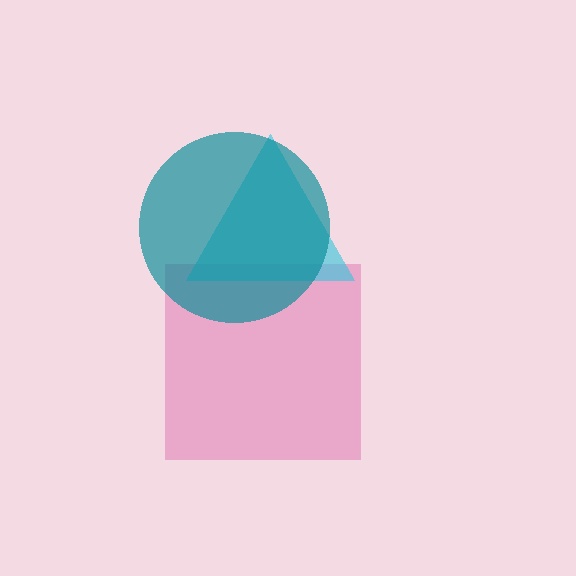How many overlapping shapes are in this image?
There are 3 overlapping shapes in the image.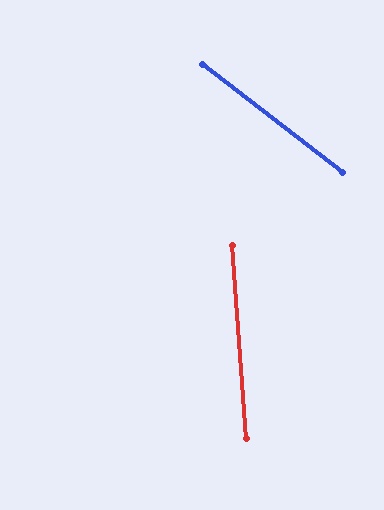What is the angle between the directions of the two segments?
Approximately 48 degrees.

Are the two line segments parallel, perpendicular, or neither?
Neither parallel nor perpendicular — they differ by about 48°.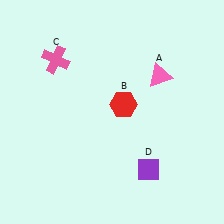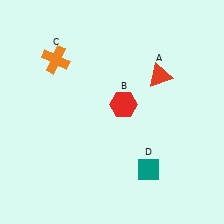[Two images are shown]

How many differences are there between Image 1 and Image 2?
There are 3 differences between the two images.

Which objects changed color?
A changed from pink to red. C changed from pink to orange. D changed from purple to teal.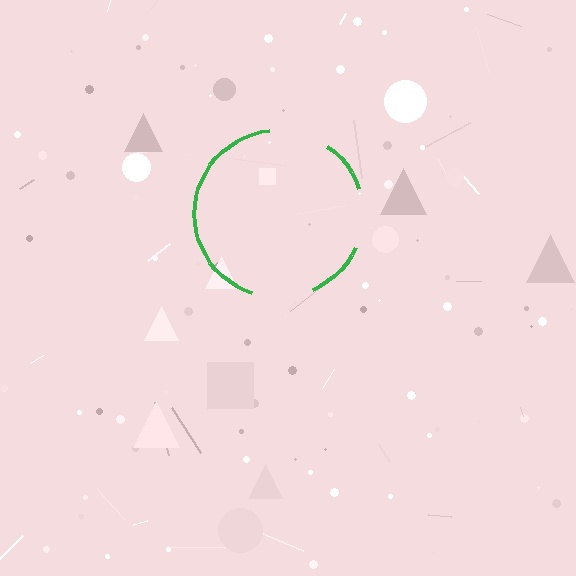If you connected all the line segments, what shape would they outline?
They would outline a circle.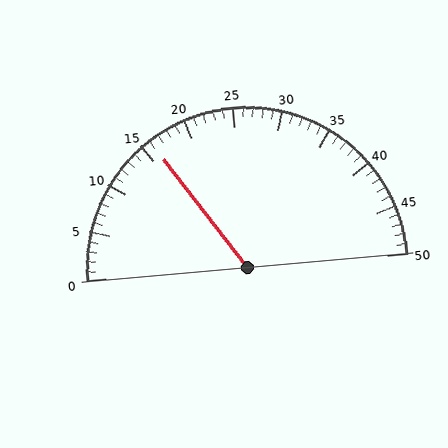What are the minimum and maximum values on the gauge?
The gauge ranges from 0 to 50.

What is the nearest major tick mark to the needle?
The nearest major tick mark is 15.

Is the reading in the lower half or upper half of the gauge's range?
The reading is in the lower half of the range (0 to 50).